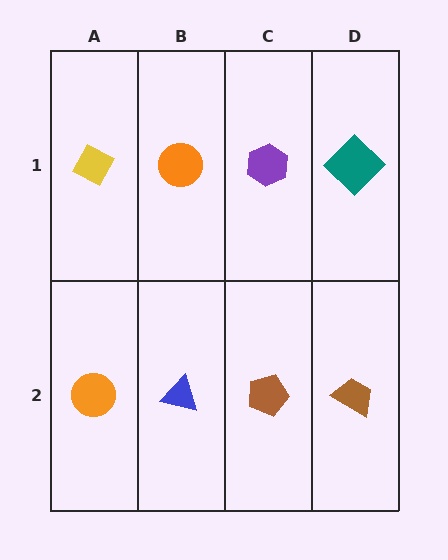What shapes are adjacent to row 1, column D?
A brown trapezoid (row 2, column D), a purple hexagon (row 1, column C).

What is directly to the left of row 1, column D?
A purple hexagon.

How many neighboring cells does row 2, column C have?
3.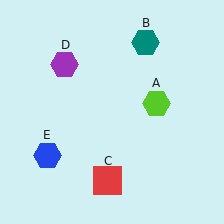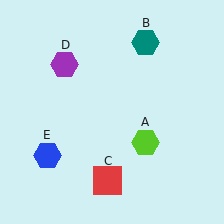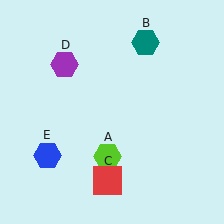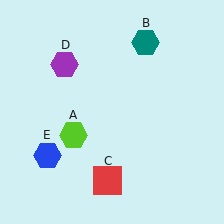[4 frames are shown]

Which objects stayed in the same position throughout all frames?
Teal hexagon (object B) and red square (object C) and purple hexagon (object D) and blue hexagon (object E) remained stationary.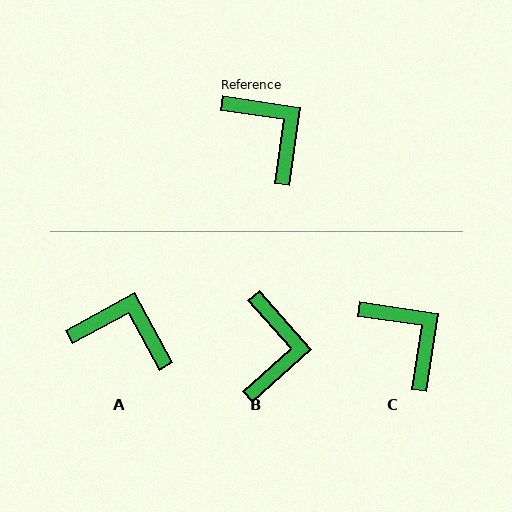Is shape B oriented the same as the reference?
No, it is off by about 40 degrees.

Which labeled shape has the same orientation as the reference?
C.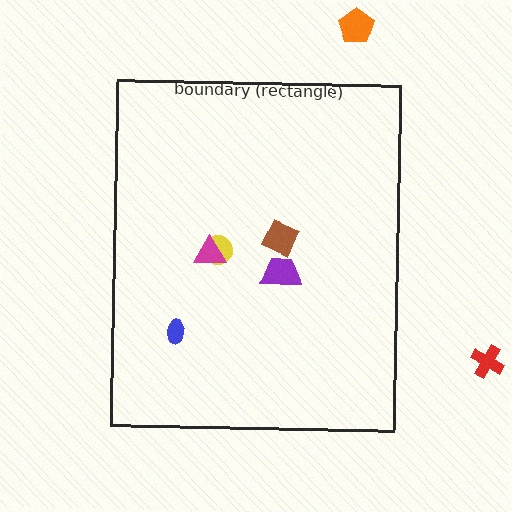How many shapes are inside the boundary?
5 inside, 2 outside.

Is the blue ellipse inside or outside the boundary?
Inside.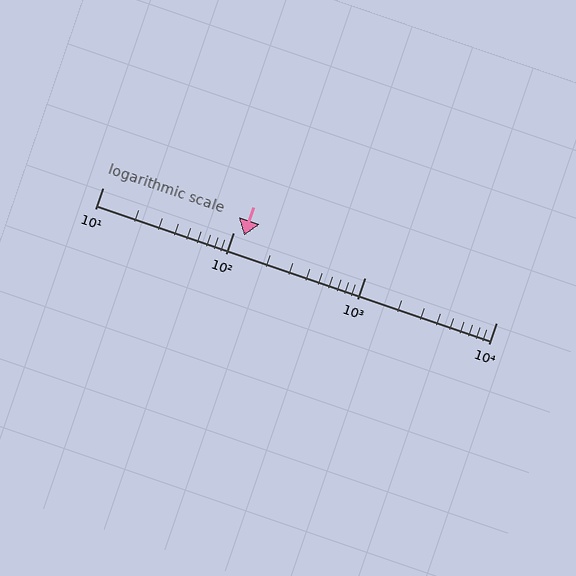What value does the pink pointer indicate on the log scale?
The pointer indicates approximately 120.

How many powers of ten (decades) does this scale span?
The scale spans 3 decades, from 10 to 10000.